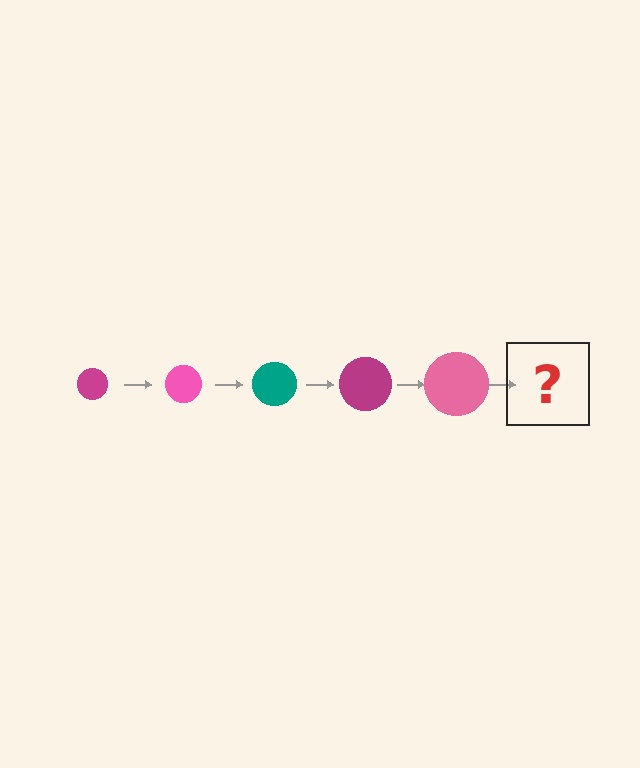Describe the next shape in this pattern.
It should be a teal circle, larger than the previous one.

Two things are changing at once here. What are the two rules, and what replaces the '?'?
The two rules are that the circle grows larger each step and the color cycles through magenta, pink, and teal. The '?' should be a teal circle, larger than the previous one.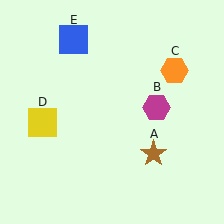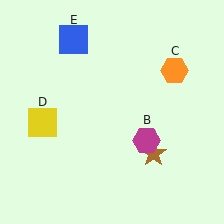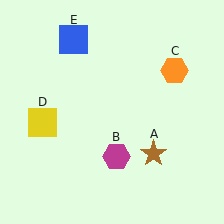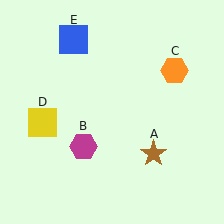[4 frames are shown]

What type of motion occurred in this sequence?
The magenta hexagon (object B) rotated clockwise around the center of the scene.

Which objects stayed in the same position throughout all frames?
Brown star (object A) and orange hexagon (object C) and yellow square (object D) and blue square (object E) remained stationary.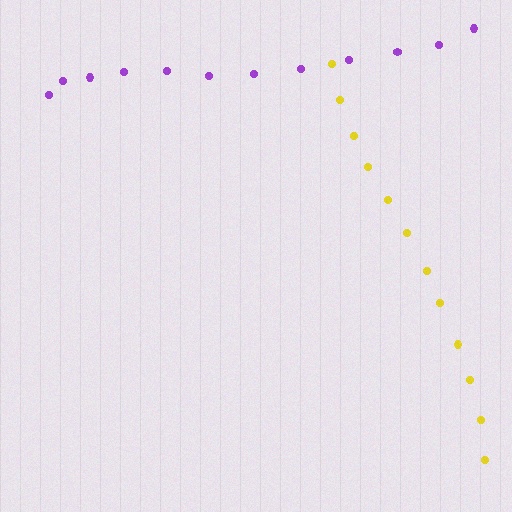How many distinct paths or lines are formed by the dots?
There are 2 distinct paths.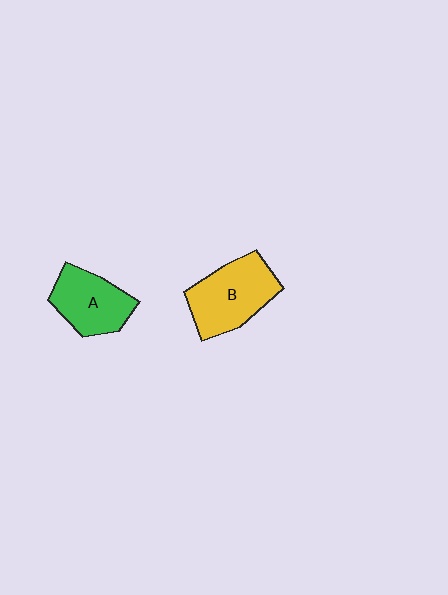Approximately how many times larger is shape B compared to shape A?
Approximately 1.2 times.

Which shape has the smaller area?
Shape A (green).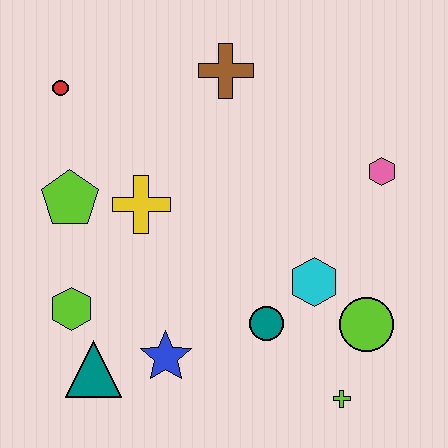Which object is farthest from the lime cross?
The red circle is farthest from the lime cross.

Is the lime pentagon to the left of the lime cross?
Yes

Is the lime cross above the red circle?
No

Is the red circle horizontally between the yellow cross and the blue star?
No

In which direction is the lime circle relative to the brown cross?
The lime circle is below the brown cross.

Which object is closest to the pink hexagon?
The cyan hexagon is closest to the pink hexagon.